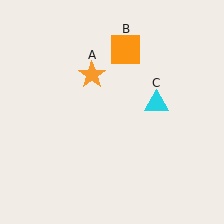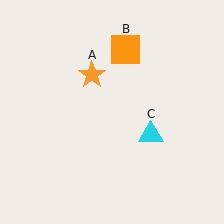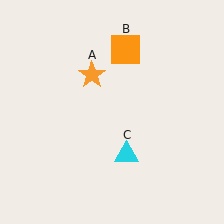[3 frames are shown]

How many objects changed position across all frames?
1 object changed position: cyan triangle (object C).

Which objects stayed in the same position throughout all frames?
Orange star (object A) and orange square (object B) remained stationary.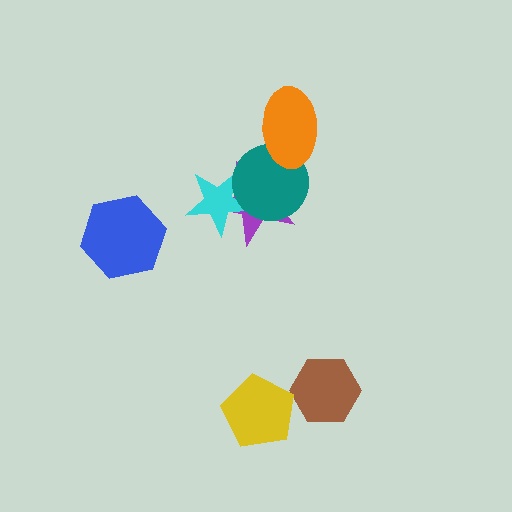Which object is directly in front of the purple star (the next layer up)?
The cyan star is directly in front of the purple star.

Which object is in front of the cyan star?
The teal circle is in front of the cyan star.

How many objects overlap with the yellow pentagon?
0 objects overlap with the yellow pentagon.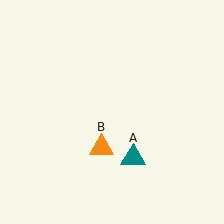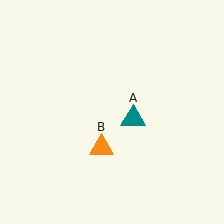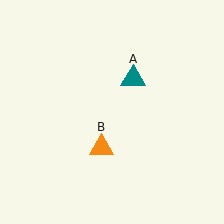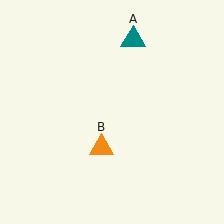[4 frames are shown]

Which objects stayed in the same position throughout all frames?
Orange triangle (object B) remained stationary.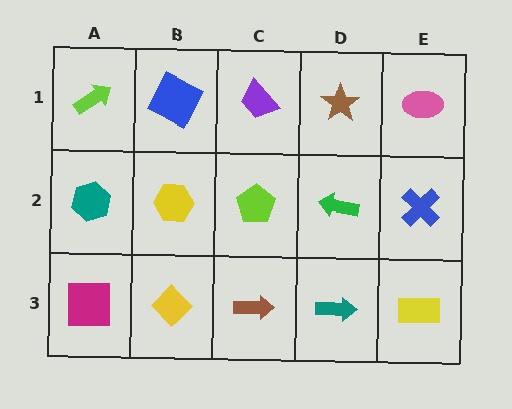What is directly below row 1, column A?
A teal hexagon.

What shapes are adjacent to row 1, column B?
A yellow hexagon (row 2, column B), a lime arrow (row 1, column A), a purple trapezoid (row 1, column C).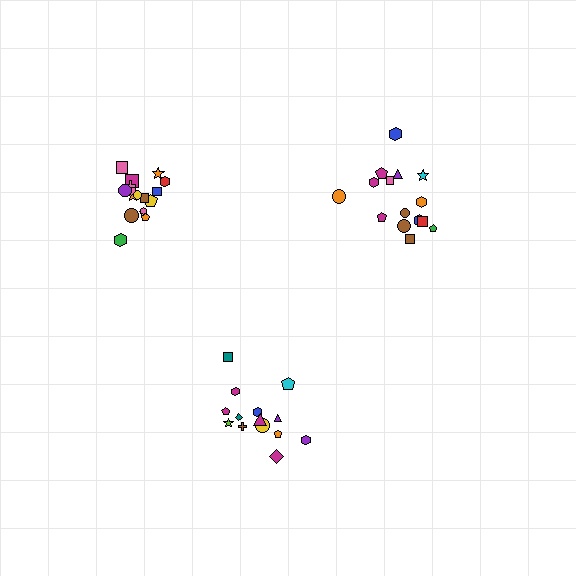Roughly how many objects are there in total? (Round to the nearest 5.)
Roughly 50 objects in total.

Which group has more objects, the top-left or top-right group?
The top-left group.